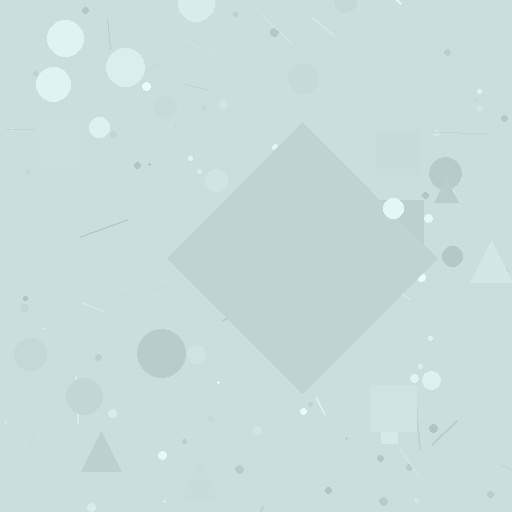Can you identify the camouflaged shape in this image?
The camouflaged shape is a diamond.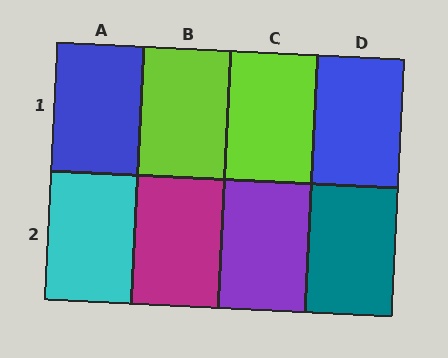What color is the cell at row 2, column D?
Teal.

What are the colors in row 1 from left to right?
Blue, lime, lime, blue.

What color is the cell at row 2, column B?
Magenta.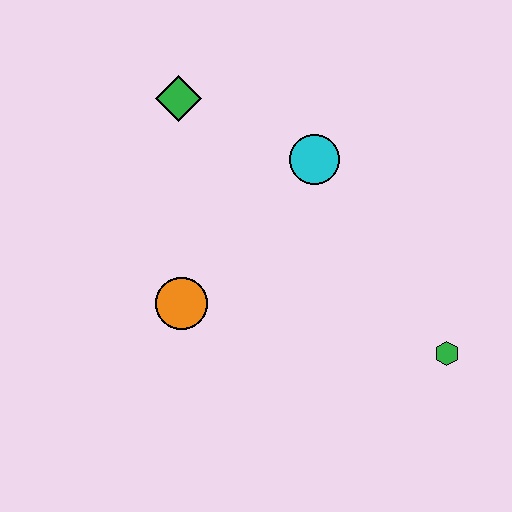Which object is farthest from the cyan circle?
The green hexagon is farthest from the cyan circle.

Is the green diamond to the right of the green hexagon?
No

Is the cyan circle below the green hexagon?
No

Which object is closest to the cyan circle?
The green diamond is closest to the cyan circle.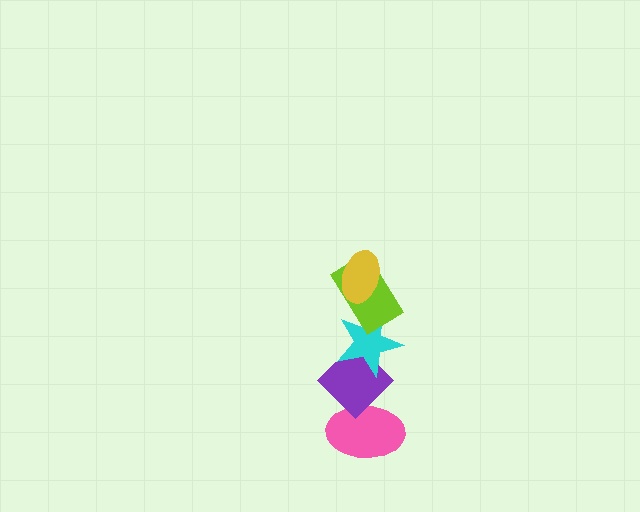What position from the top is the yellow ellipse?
The yellow ellipse is 1st from the top.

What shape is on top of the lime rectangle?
The yellow ellipse is on top of the lime rectangle.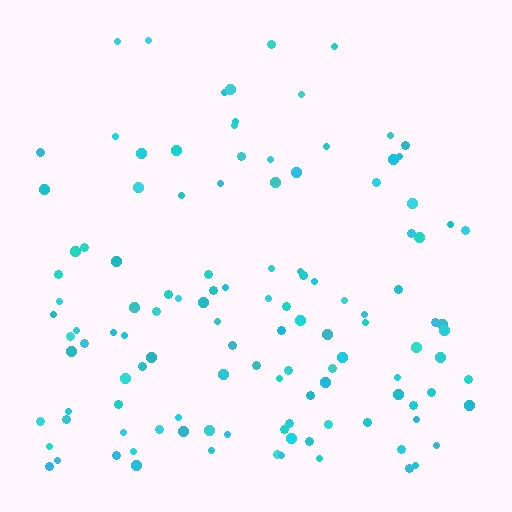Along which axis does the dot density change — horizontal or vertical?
Vertical.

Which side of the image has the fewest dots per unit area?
The top.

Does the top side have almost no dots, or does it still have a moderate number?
Still a moderate number, just noticeably fewer than the bottom.